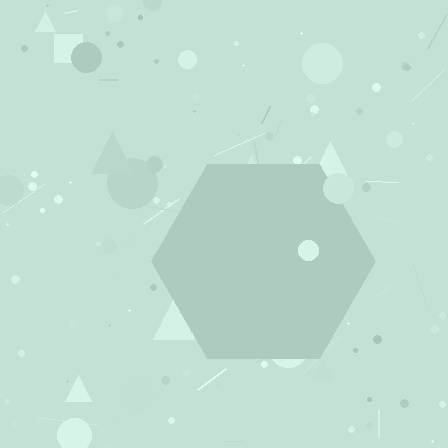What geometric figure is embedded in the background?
A hexagon is embedded in the background.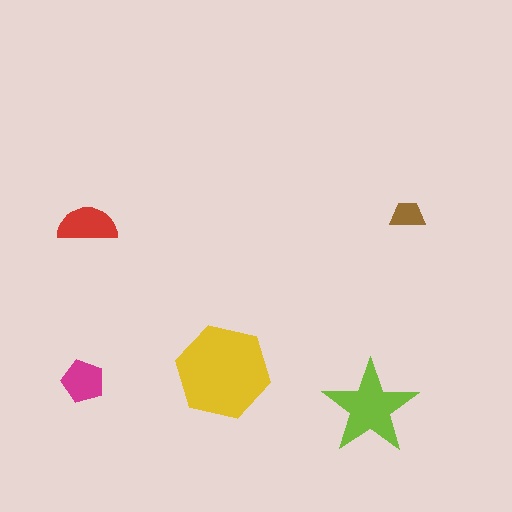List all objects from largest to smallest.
The yellow hexagon, the lime star, the red semicircle, the magenta pentagon, the brown trapezoid.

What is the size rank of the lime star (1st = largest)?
2nd.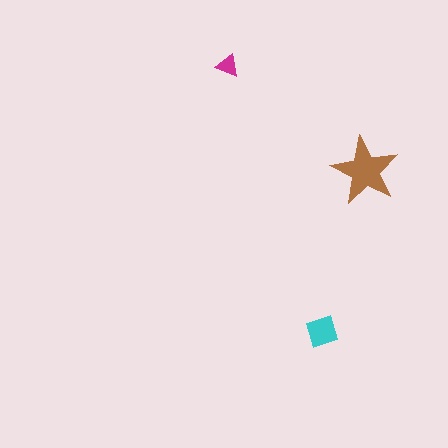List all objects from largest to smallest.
The brown star, the cyan diamond, the magenta triangle.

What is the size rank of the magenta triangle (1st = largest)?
3rd.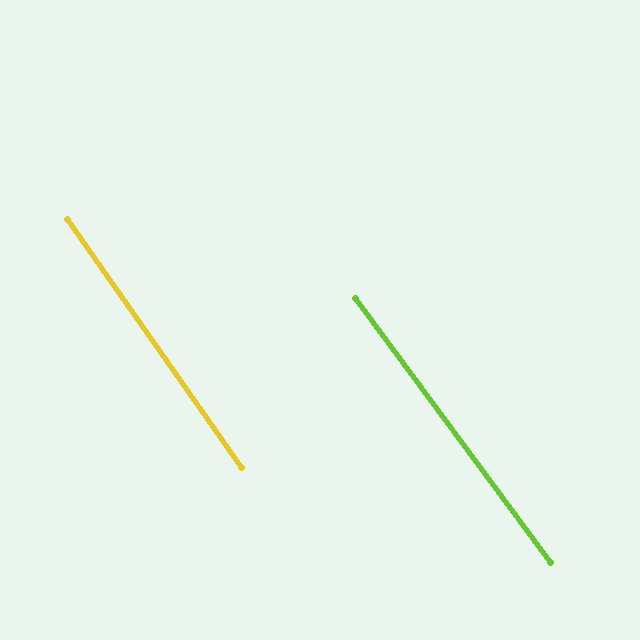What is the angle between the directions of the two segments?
Approximately 1 degree.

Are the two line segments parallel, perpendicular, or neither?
Parallel — their directions differ by only 1.3°.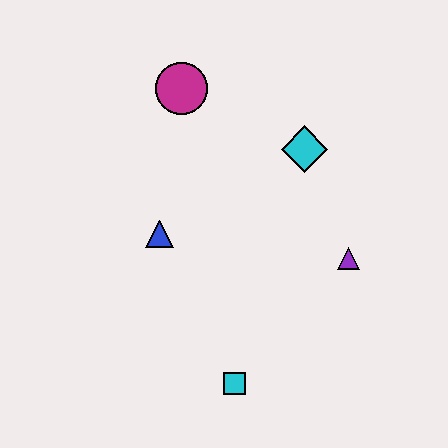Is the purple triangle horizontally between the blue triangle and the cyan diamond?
No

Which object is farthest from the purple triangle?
The magenta circle is farthest from the purple triangle.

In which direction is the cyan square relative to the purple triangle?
The cyan square is below the purple triangle.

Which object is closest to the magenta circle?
The cyan diamond is closest to the magenta circle.